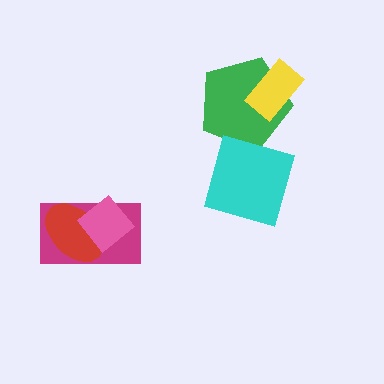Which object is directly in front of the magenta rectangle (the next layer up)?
The red ellipse is directly in front of the magenta rectangle.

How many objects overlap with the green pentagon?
1 object overlaps with the green pentagon.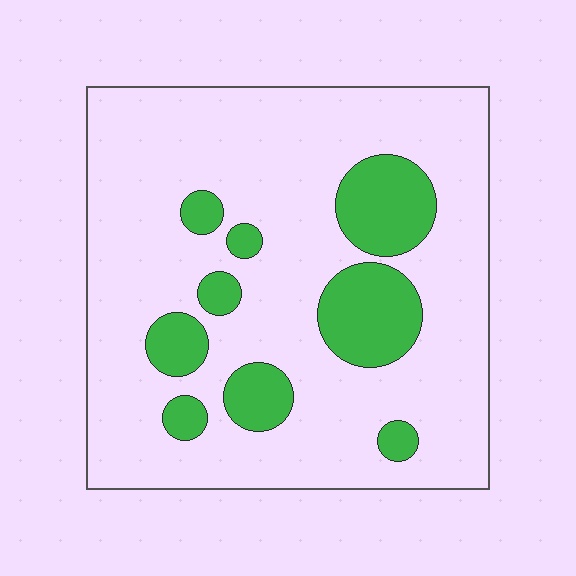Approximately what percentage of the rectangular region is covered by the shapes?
Approximately 20%.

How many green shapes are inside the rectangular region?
9.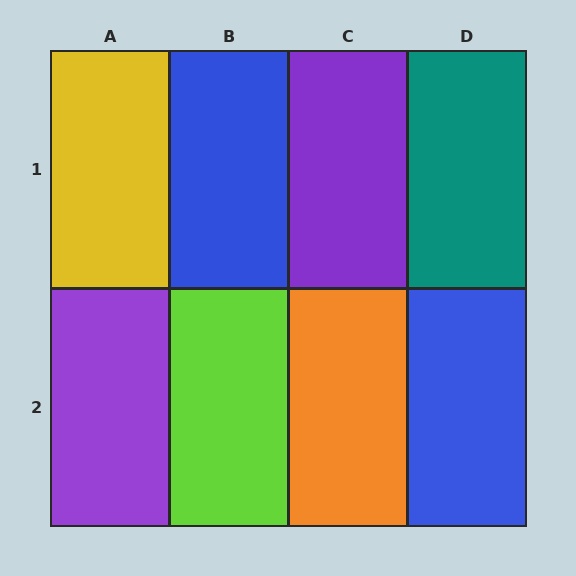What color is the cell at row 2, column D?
Blue.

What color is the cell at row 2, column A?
Purple.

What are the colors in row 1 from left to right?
Yellow, blue, purple, teal.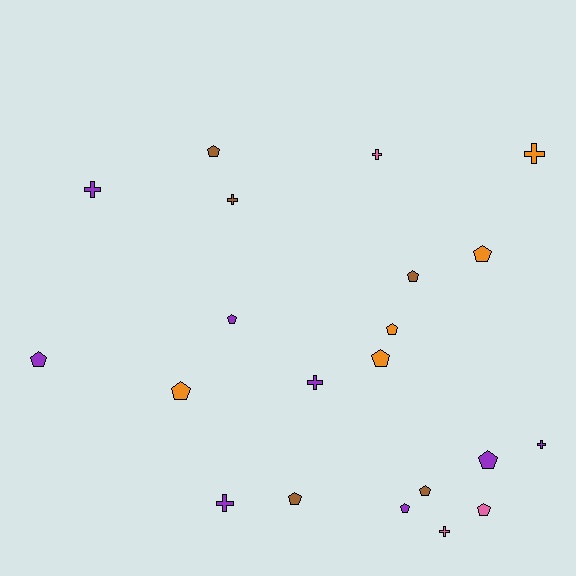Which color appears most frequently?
Purple, with 8 objects.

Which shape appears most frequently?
Pentagon, with 13 objects.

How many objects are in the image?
There are 21 objects.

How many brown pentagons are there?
There are 4 brown pentagons.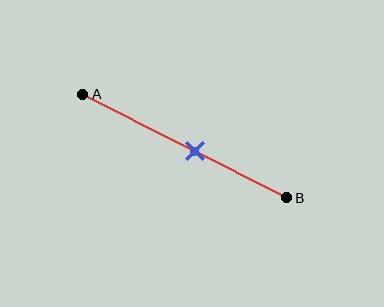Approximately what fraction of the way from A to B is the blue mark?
The blue mark is approximately 55% of the way from A to B.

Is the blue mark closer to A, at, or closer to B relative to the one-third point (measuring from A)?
The blue mark is closer to point B than the one-third point of segment AB.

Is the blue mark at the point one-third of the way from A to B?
No, the mark is at about 55% from A, not at the 33% one-third point.